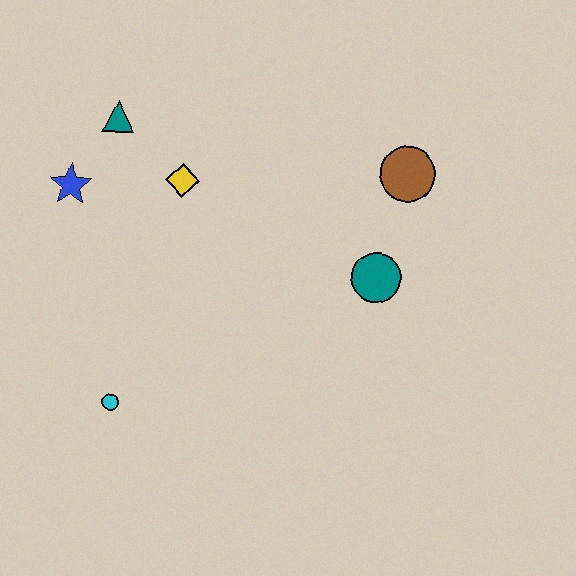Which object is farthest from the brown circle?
The cyan circle is farthest from the brown circle.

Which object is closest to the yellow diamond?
The teal triangle is closest to the yellow diamond.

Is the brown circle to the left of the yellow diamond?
No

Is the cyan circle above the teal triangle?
No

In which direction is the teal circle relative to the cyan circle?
The teal circle is to the right of the cyan circle.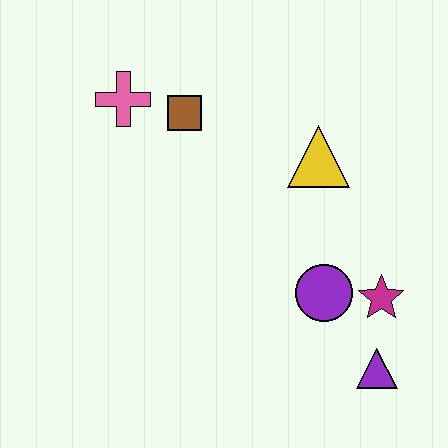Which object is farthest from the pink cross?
The purple triangle is farthest from the pink cross.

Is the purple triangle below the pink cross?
Yes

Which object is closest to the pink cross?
The brown square is closest to the pink cross.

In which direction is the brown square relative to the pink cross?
The brown square is to the right of the pink cross.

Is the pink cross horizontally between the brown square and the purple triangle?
No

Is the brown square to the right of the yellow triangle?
No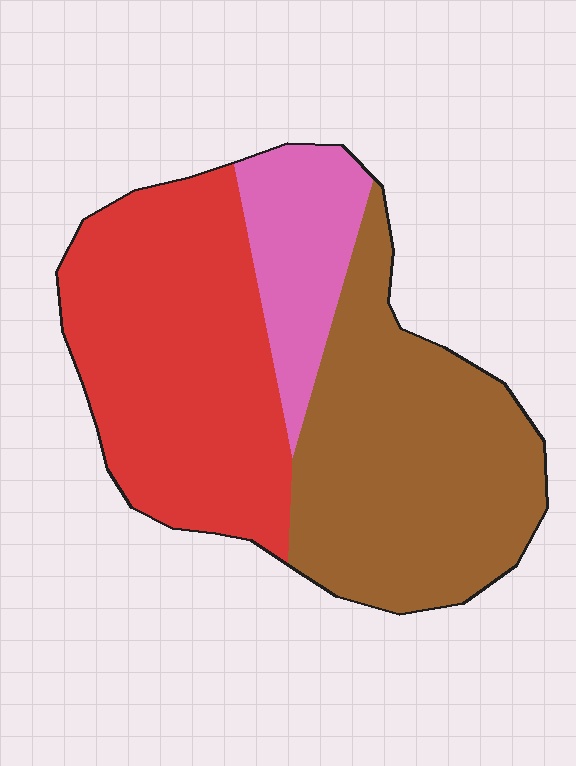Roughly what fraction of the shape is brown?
Brown covers 42% of the shape.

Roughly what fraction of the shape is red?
Red covers 43% of the shape.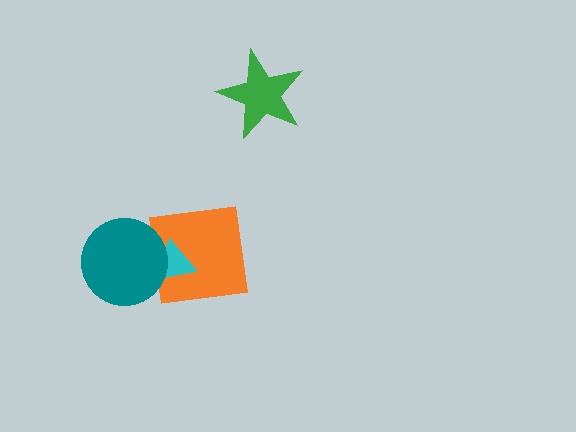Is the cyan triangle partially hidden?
Yes, it is partially covered by another shape.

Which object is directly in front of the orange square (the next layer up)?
The cyan triangle is directly in front of the orange square.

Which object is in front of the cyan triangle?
The teal circle is in front of the cyan triangle.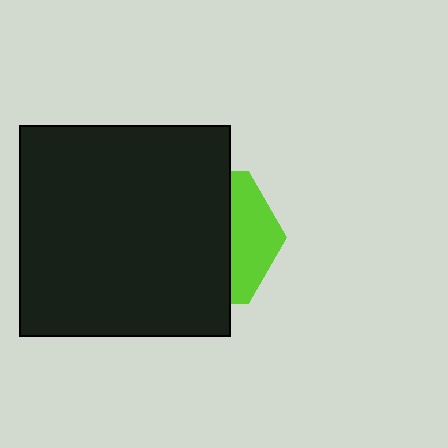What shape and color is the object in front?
The object in front is a black square.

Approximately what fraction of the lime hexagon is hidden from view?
Roughly 68% of the lime hexagon is hidden behind the black square.